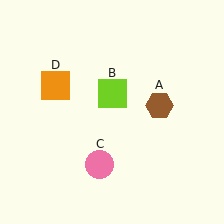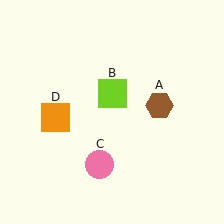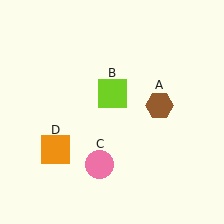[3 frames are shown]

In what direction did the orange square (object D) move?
The orange square (object D) moved down.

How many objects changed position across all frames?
1 object changed position: orange square (object D).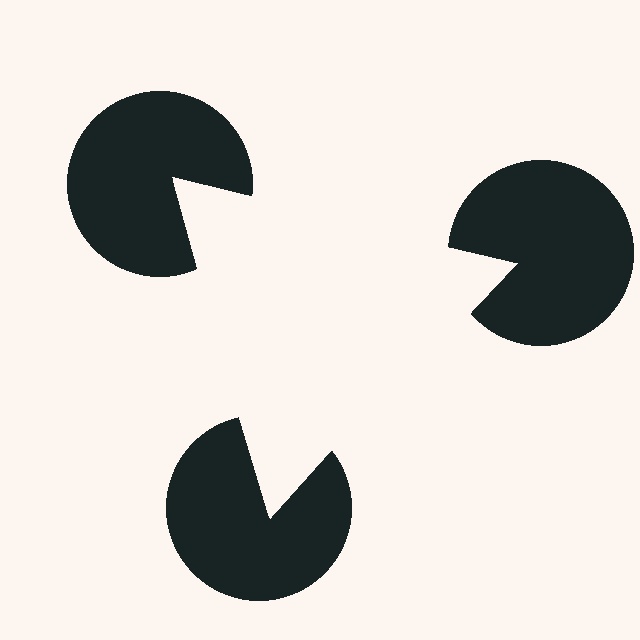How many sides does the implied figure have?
3 sides.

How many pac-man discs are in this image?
There are 3 — one at each vertex of the illusory triangle.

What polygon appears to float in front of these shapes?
An illusory triangle — its edges are inferred from the aligned wedge cuts in the pac-man discs, not physically drawn.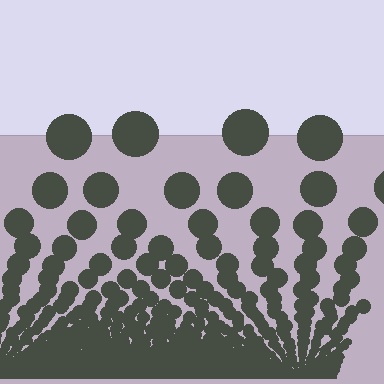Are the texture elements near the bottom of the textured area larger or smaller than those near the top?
Smaller. The gradient is inverted — elements near the bottom are smaller and denser.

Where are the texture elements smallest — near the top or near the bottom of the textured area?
Near the bottom.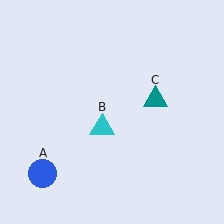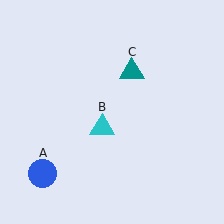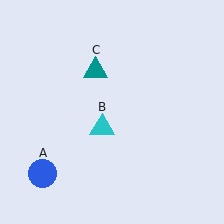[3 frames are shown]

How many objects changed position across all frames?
1 object changed position: teal triangle (object C).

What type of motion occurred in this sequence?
The teal triangle (object C) rotated counterclockwise around the center of the scene.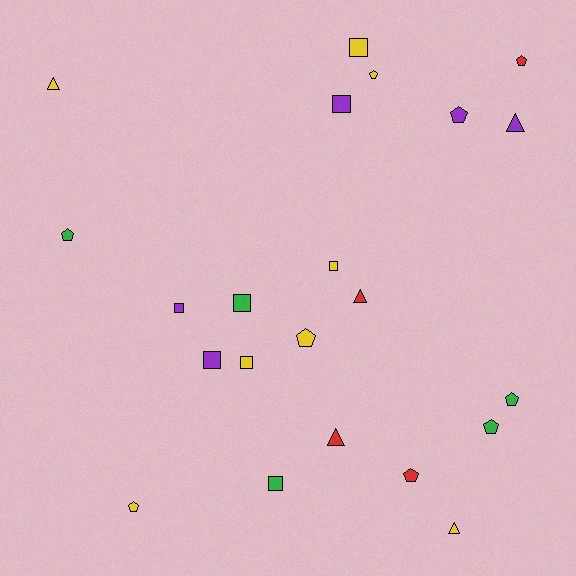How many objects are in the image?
There are 22 objects.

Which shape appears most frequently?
Pentagon, with 9 objects.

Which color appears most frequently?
Yellow, with 8 objects.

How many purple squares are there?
There are 3 purple squares.